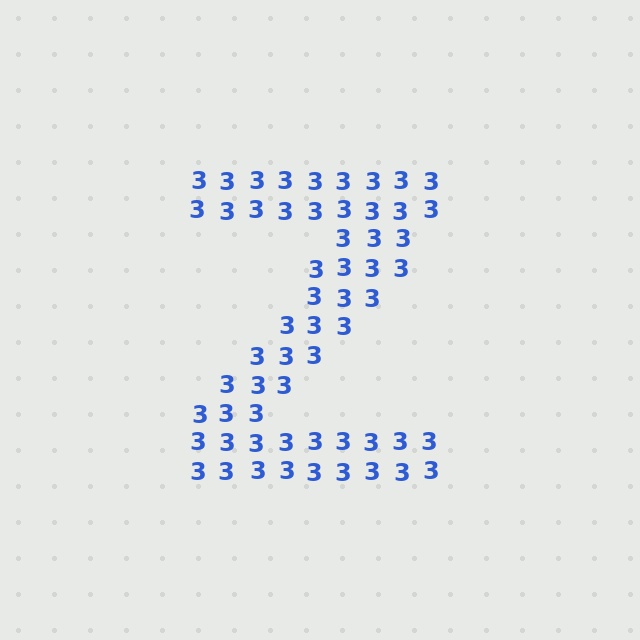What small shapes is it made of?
It is made of small digit 3's.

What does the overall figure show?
The overall figure shows the letter Z.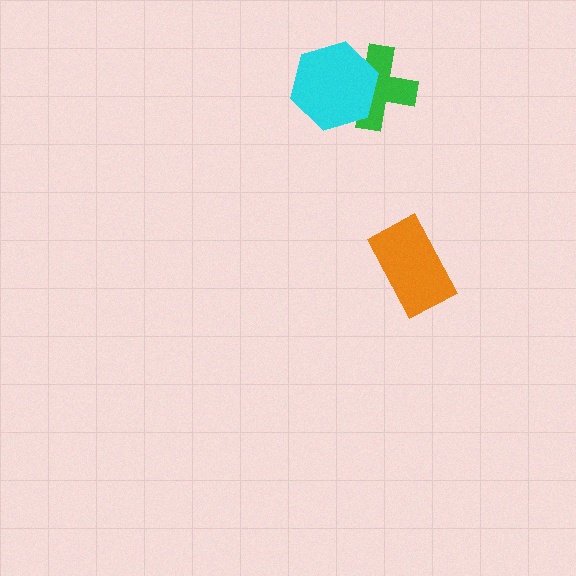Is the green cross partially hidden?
Yes, it is partially covered by another shape.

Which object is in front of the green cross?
The cyan hexagon is in front of the green cross.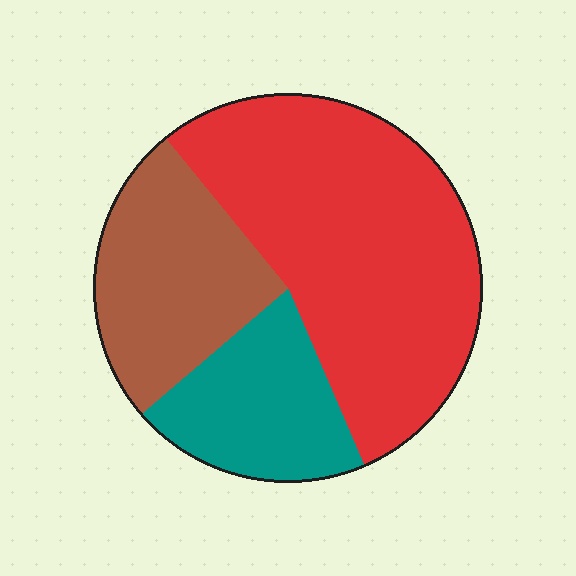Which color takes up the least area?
Teal, at roughly 20%.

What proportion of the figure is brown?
Brown covers around 25% of the figure.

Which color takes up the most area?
Red, at roughly 55%.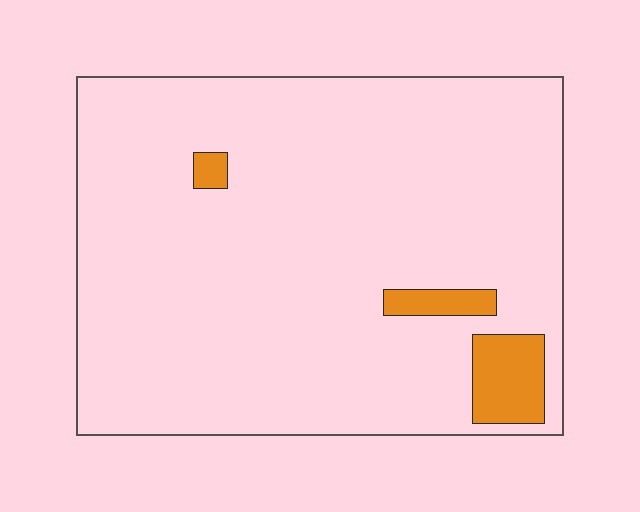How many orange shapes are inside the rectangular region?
3.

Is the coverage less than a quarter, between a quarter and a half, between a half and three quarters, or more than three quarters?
Less than a quarter.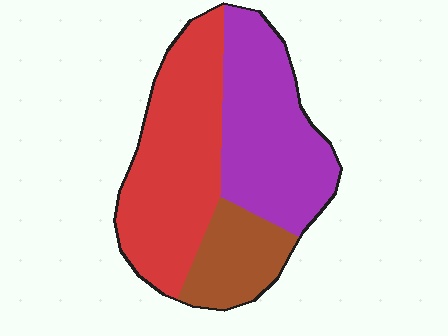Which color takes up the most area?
Red, at roughly 45%.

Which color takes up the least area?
Brown, at roughly 15%.